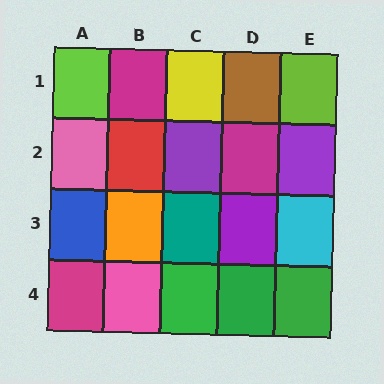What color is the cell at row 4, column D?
Green.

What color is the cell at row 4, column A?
Magenta.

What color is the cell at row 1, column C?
Yellow.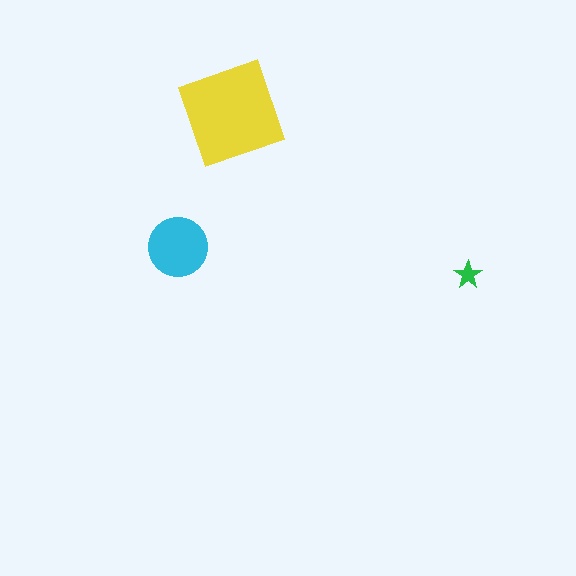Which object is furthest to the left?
The cyan circle is leftmost.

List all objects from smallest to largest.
The green star, the cyan circle, the yellow square.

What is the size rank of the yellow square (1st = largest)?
1st.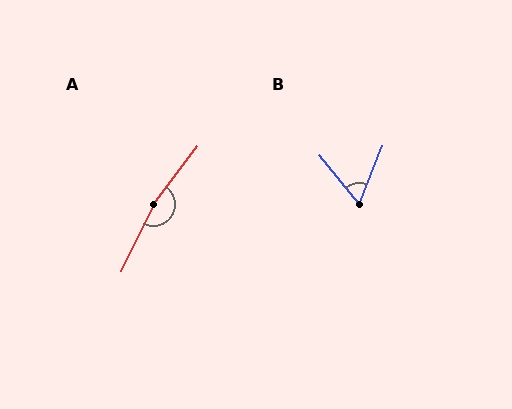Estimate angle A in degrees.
Approximately 169 degrees.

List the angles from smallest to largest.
B (60°), A (169°).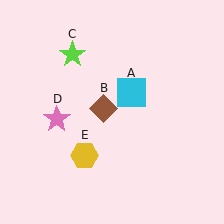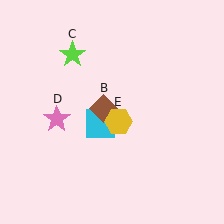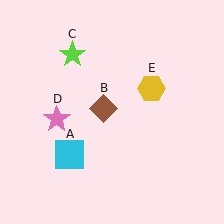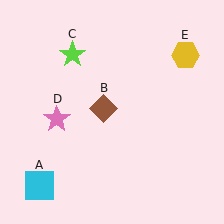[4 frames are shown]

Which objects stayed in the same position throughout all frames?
Brown diamond (object B) and lime star (object C) and pink star (object D) remained stationary.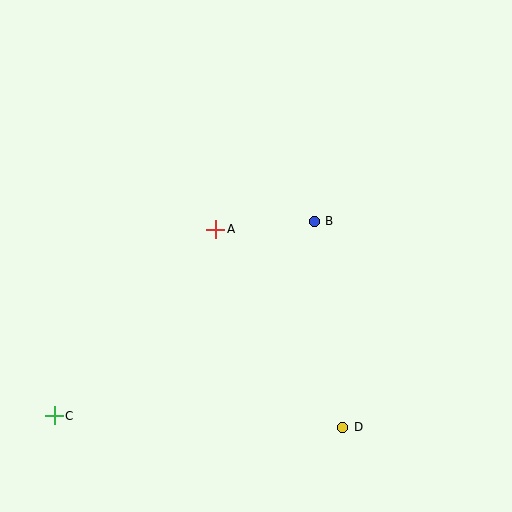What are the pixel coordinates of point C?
Point C is at (54, 416).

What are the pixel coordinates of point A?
Point A is at (216, 229).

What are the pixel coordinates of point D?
Point D is at (343, 427).